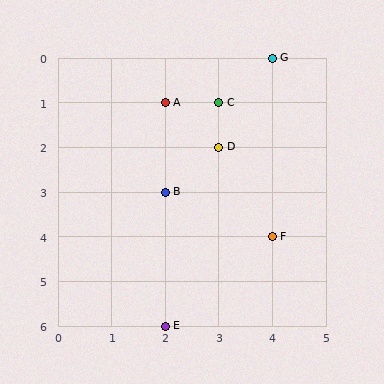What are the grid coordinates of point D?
Point D is at grid coordinates (3, 2).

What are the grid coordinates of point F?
Point F is at grid coordinates (4, 4).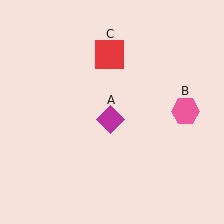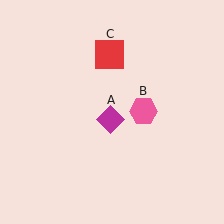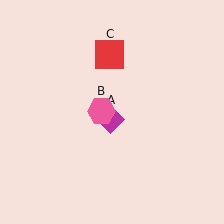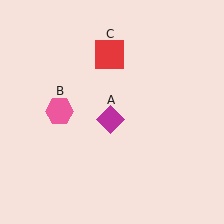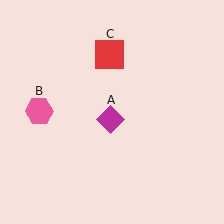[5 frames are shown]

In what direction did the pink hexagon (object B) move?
The pink hexagon (object B) moved left.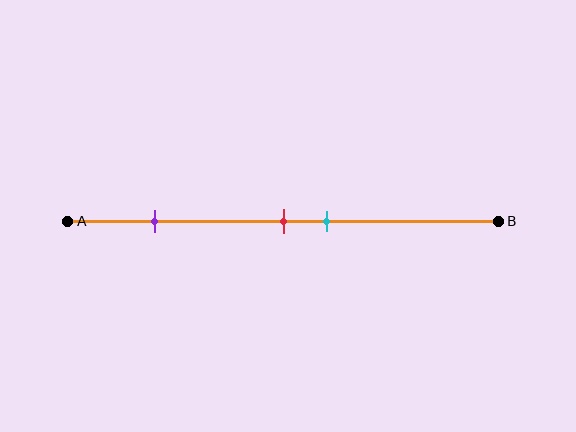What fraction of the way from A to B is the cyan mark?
The cyan mark is approximately 60% (0.6) of the way from A to B.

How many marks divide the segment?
There are 3 marks dividing the segment.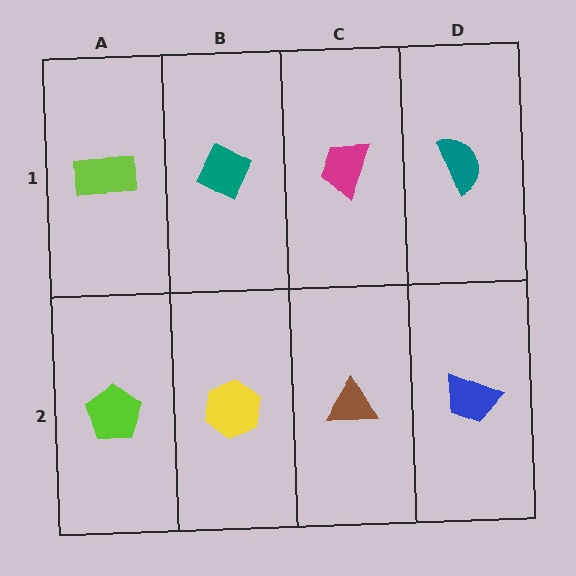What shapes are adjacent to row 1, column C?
A brown triangle (row 2, column C), a teal diamond (row 1, column B), a teal semicircle (row 1, column D).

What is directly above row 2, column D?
A teal semicircle.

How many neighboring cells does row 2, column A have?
2.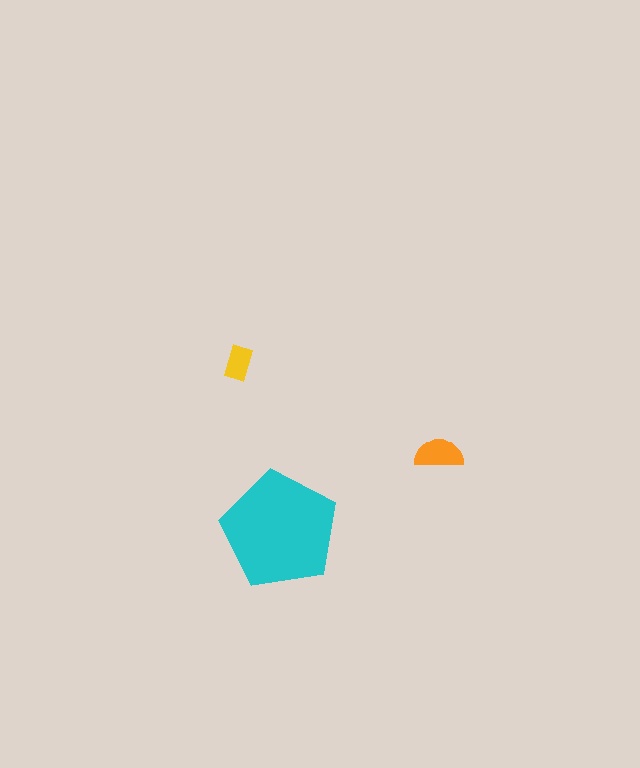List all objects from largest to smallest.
The cyan pentagon, the orange semicircle, the yellow rectangle.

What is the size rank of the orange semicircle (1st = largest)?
2nd.